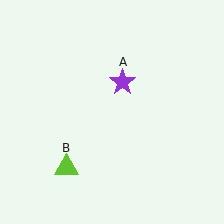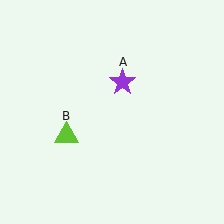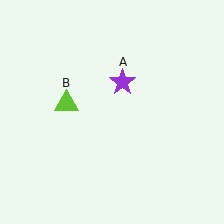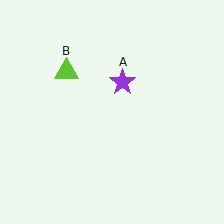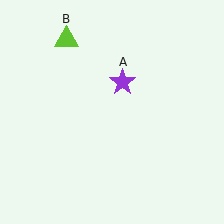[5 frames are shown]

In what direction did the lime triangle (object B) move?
The lime triangle (object B) moved up.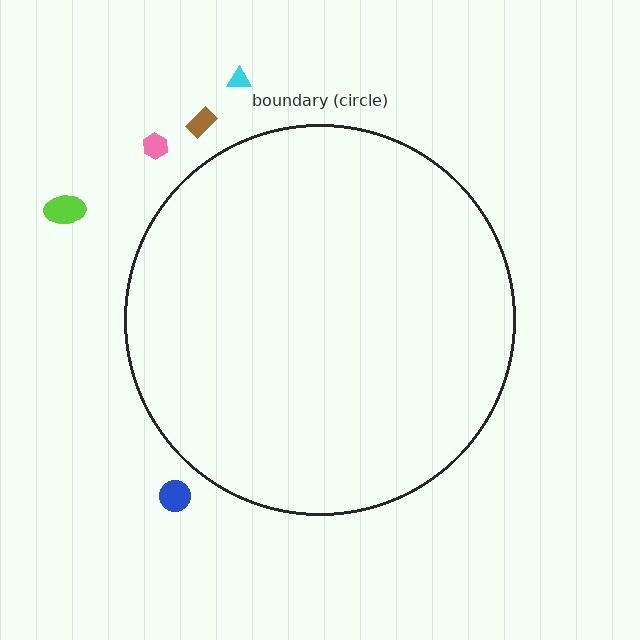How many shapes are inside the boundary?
0 inside, 5 outside.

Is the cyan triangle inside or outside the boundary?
Outside.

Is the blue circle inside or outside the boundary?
Outside.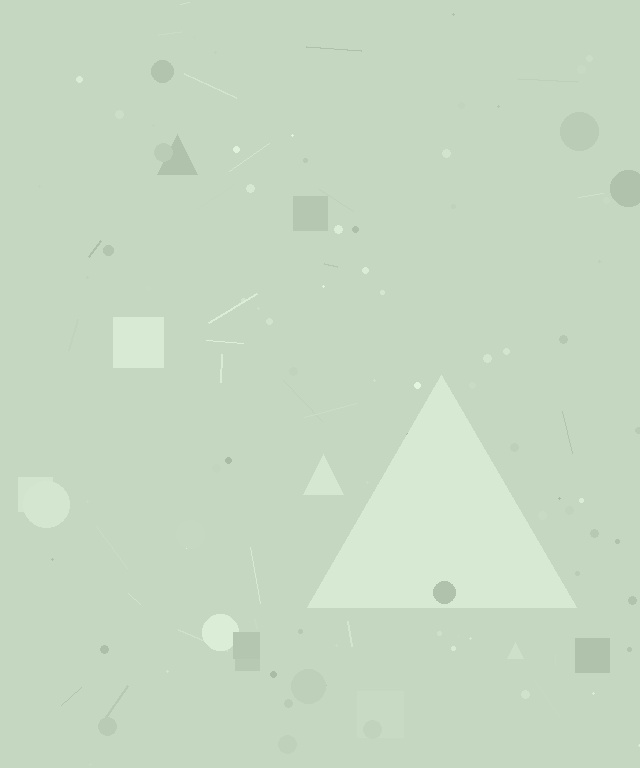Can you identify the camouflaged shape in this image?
The camouflaged shape is a triangle.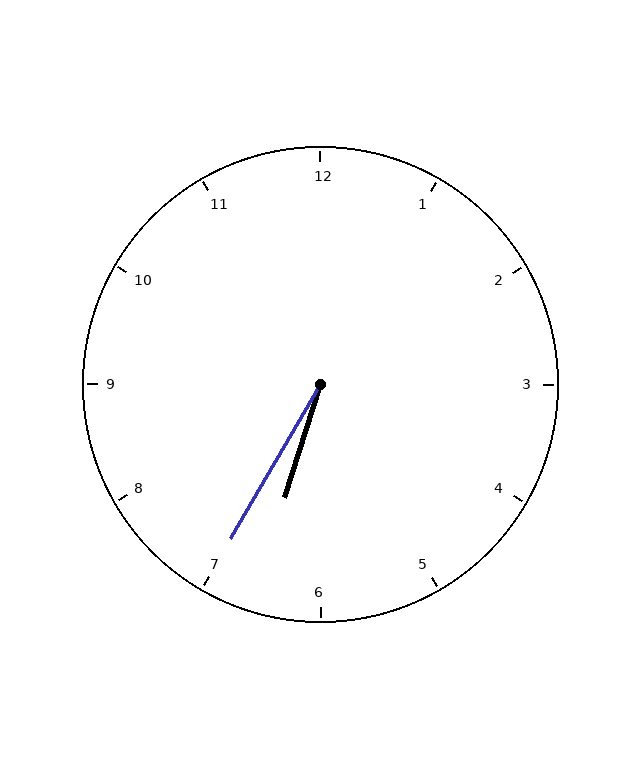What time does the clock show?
6:35.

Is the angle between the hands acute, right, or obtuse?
It is acute.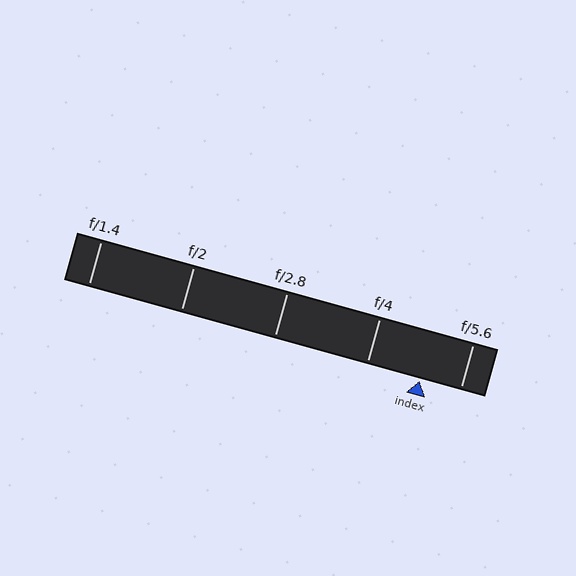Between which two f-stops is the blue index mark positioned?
The index mark is between f/4 and f/5.6.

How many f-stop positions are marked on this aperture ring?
There are 5 f-stop positions marked.